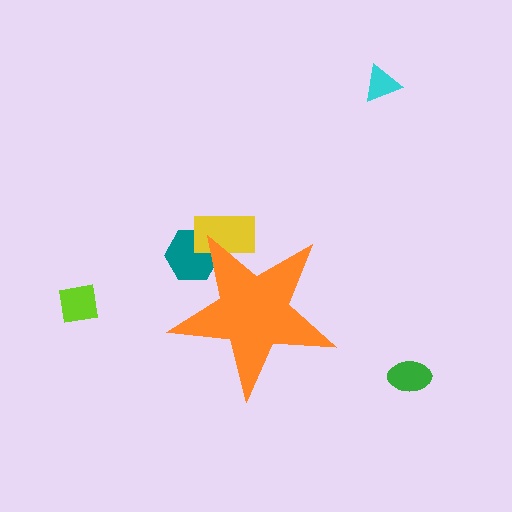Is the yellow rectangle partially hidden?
Yes, the yellow rectangle is partially hidden behind the orange star.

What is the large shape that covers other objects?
An orange star.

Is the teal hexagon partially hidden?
Yes, the teal hexagon is partially hidden behind the orange star.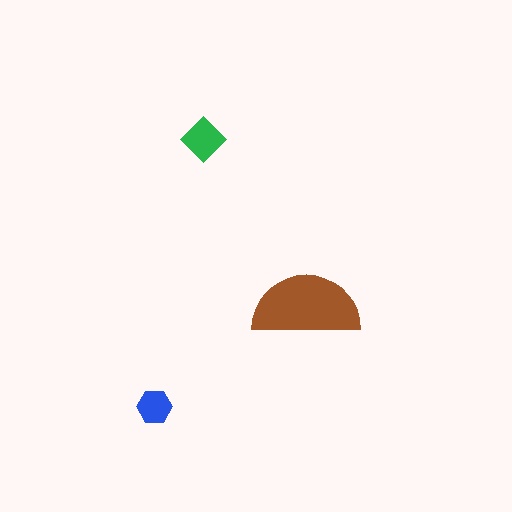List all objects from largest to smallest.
The brown semicircle, the green diamond, the blue hexagon.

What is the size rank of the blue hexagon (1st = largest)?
3rd.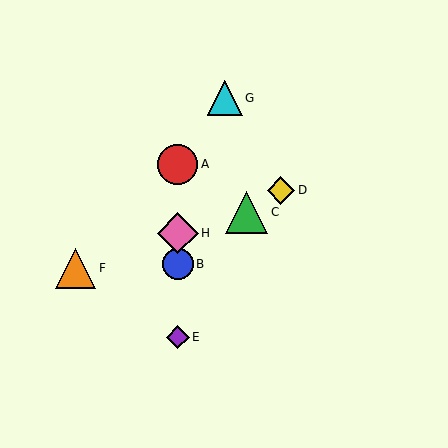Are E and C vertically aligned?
No, E is at x≈178 and C is at x≈247.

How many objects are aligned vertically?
4 objects (A, B, E, H) are aligned vertically.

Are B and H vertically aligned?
Yes, both are at x≈178.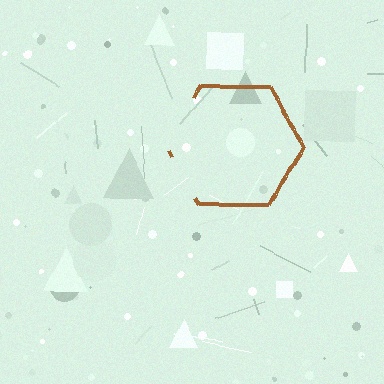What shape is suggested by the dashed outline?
The dashed outline suggests a hexagon.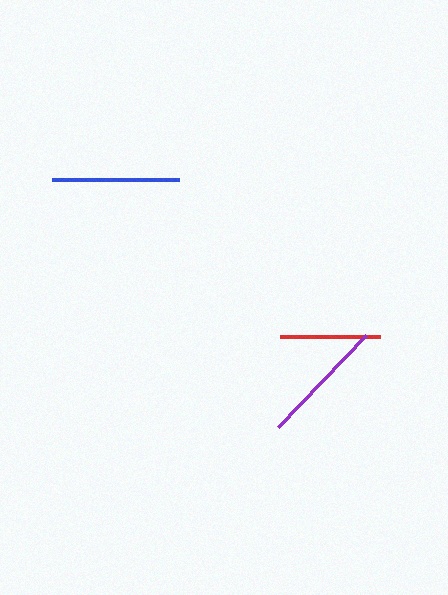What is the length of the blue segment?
The blue segment is approximately 127 pixels long.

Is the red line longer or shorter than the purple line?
The purple line is longer than the red line.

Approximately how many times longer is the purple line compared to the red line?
The purple line is approximately 1.3 times the length of the red line.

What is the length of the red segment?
The red segment is approximately 100 pixels long.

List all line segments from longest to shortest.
From longest to shortest: blue, purple, red.